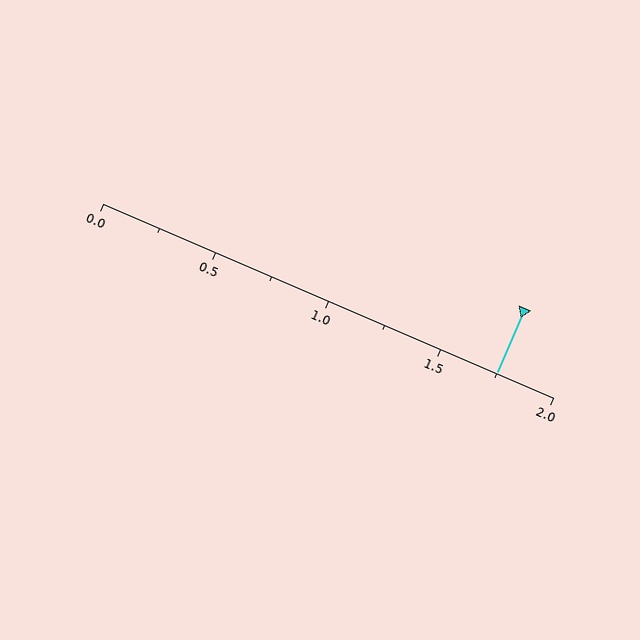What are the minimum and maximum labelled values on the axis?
The axis runs from 0.0 to 2.0.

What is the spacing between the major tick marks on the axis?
The major ticks are spaced 0.5 apart.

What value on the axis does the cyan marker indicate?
The marker indicates approximately 1.75.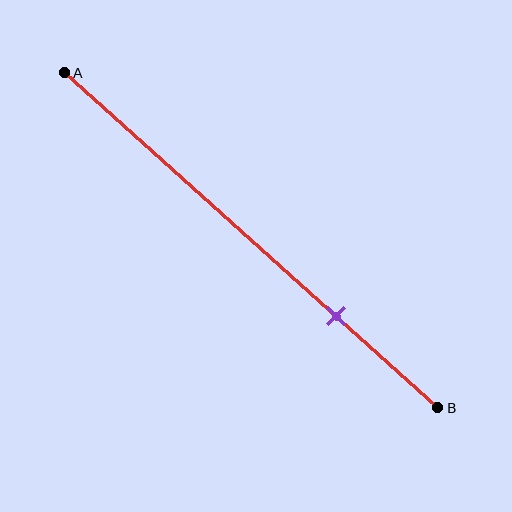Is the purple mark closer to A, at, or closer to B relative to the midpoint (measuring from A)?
The purple mark is closer to point B than the midpoint of segment AB.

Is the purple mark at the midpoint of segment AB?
No, the mark is at about 75% from A, not at the 50% midpoint.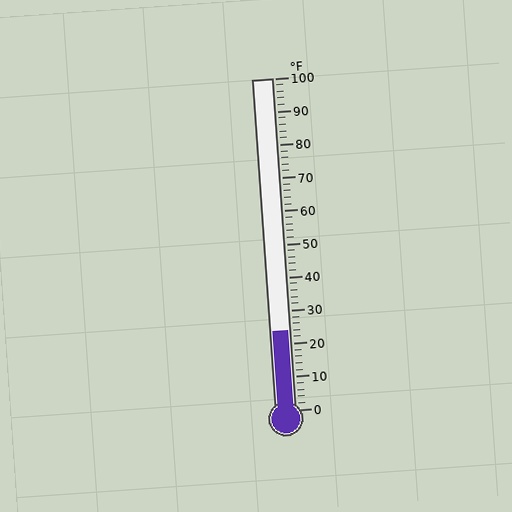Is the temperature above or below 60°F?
The temperature is below 60°F.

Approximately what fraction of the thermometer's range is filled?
The thermometer is filled to approximately 25% of its range.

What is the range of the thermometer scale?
The thermometer scale ranges from 0°F to 100°F.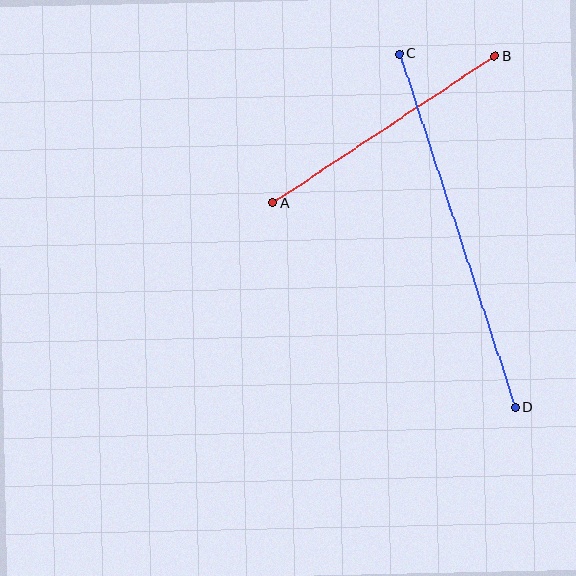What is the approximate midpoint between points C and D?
The midpoint is at approximately (457, 231) pixels.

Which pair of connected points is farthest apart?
Points C and D are farthest apart.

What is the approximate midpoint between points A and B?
The midpoint is at approximately (384, 130) pixels.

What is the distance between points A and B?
The distance is approximately 266 pixels.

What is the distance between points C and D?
The distance is approximately 372 pixels.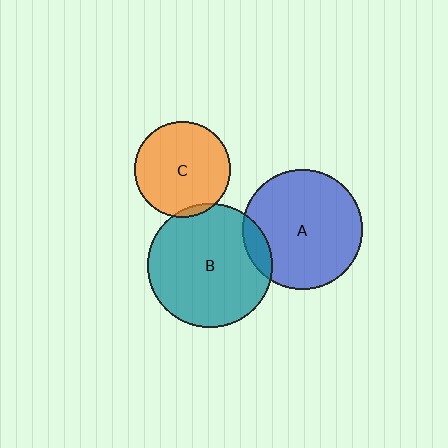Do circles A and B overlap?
Yes.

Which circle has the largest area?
Circle B (teal).